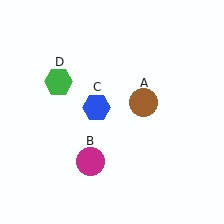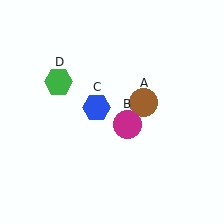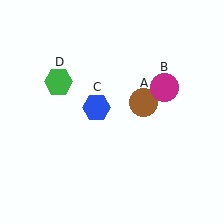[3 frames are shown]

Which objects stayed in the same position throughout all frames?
Brown circle (object A) and blue hexagon (object C) and green hexagon (object D) remained stationary.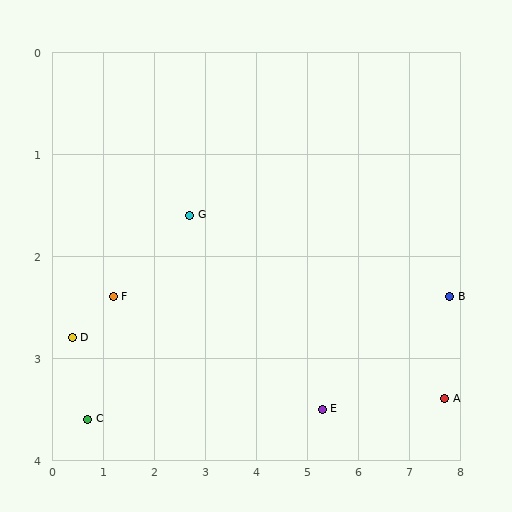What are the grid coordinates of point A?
Point A is at approximately (7.7, 3.4).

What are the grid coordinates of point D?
Point D is at approximately (0.4, 2.8).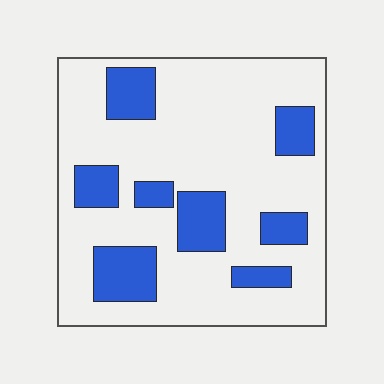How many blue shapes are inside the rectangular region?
8.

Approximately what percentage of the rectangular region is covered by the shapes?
Approximately 25%.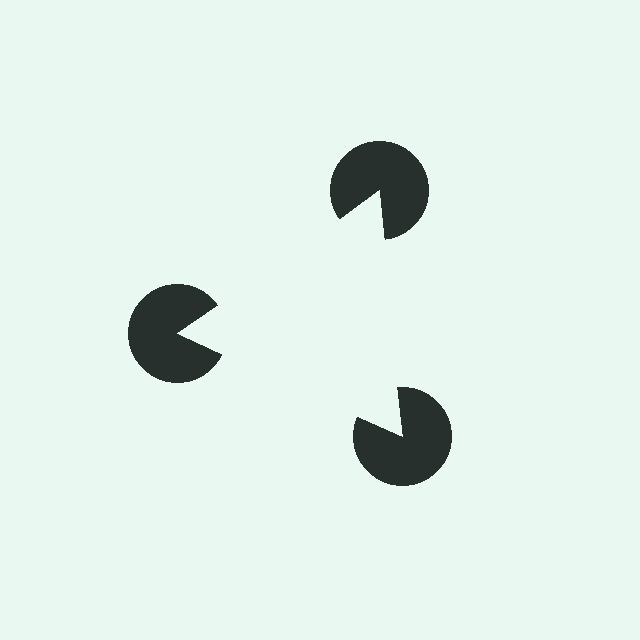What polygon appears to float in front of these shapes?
An illusory triangle — its edges are inferred from the aligned wedge cuts in the pac-man discs, not physically drawn.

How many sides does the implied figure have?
3 sides.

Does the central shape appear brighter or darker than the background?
It typically appears slightly brighter than the background, even though no actual brightness change is drawn.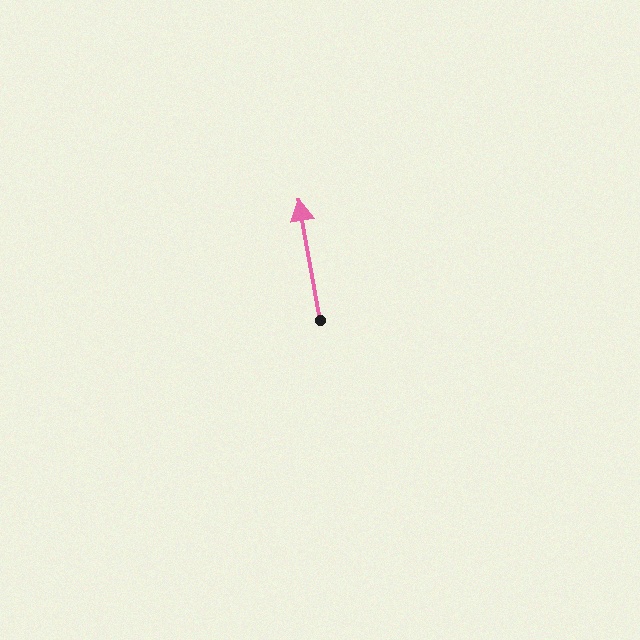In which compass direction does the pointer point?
North.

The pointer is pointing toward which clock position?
Roughly 12 o'clock.